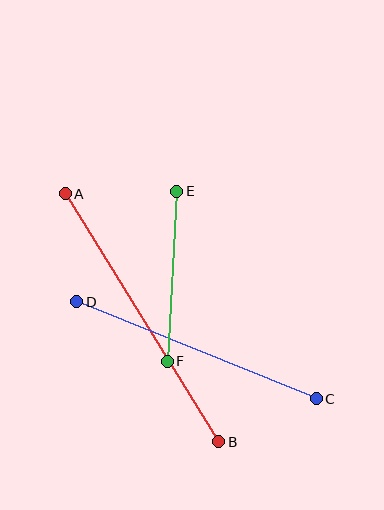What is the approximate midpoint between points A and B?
The midpoint is at approximately (142, 318) pixels.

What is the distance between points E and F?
The distance is approximately 170 pixels.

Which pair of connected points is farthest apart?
Points A and B are farthest apart.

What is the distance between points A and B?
The distance is approximately 291 pixels.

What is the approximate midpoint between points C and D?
The midpoint is at approximately (196, 350) pixels.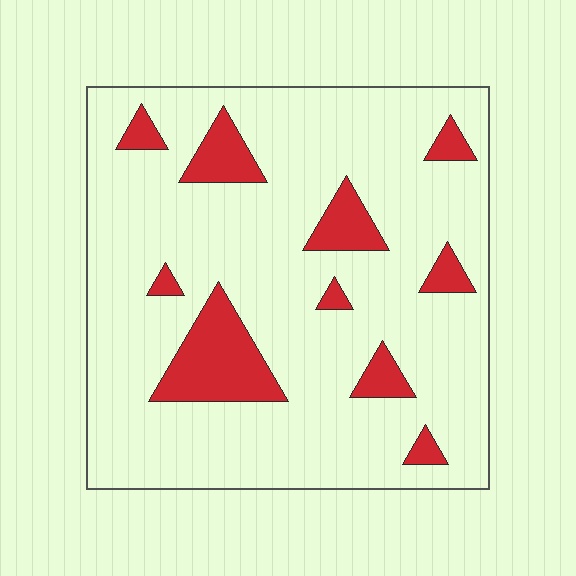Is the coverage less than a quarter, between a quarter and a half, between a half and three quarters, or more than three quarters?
Less than a quarter.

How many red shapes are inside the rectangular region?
10.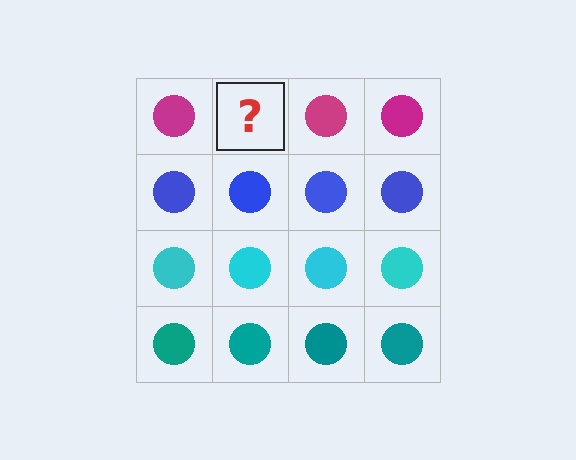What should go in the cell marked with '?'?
The missing cell should contain a magenta circle.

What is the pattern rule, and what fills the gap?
The rule is that each row has a consistent color. The gap should be filled with a magenta circle.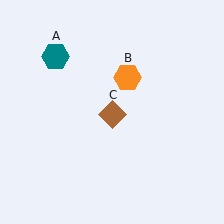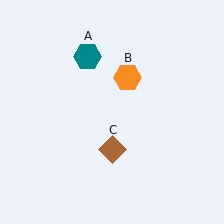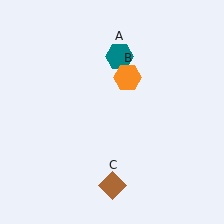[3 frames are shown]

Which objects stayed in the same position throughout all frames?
Orange hexagon (object B) remained stationary.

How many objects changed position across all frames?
2 objects changed position: teal hexagon (object A), brown diamond (object C).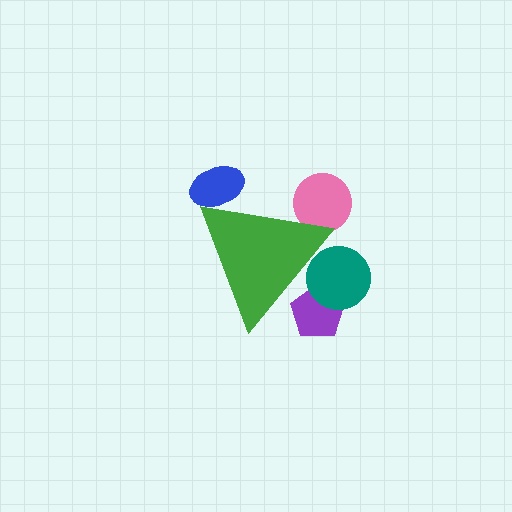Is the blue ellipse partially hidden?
Yes, the blue ellipse is partially hidden behind the green triangle.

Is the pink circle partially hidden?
Yes, the pink circle is partially hidden behind the green triangle.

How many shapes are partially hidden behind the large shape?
4 shapes are partially hidden.